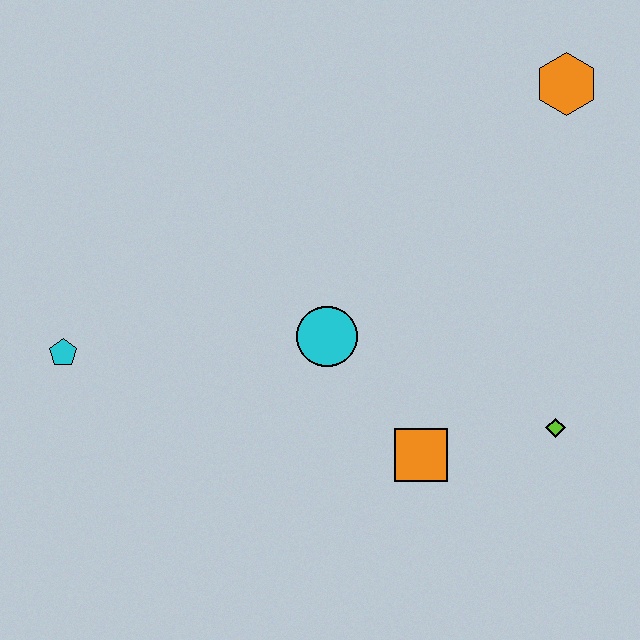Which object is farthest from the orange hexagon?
The cyan pentagon is farthest from the orange hexagon.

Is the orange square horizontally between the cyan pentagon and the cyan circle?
No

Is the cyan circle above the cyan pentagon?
Yes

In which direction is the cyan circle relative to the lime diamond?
The cyan circle is to the left of the lime diamond.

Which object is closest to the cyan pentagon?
The cyan circle is closest to the cyan pentagon.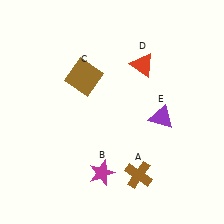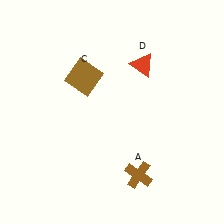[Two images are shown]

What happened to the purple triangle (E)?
The purple triangle (E) was removed in Image 2. It was in the bottom-right area of Image 1.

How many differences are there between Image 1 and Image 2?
There are 2 differences between the two images.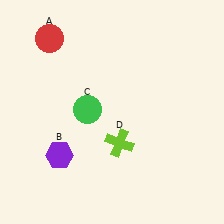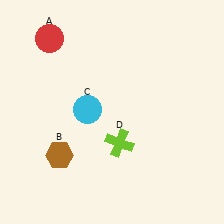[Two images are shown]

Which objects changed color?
B changed from purple to brown. C changed from green to cyan.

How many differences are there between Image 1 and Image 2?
There are 2 differences between the two images.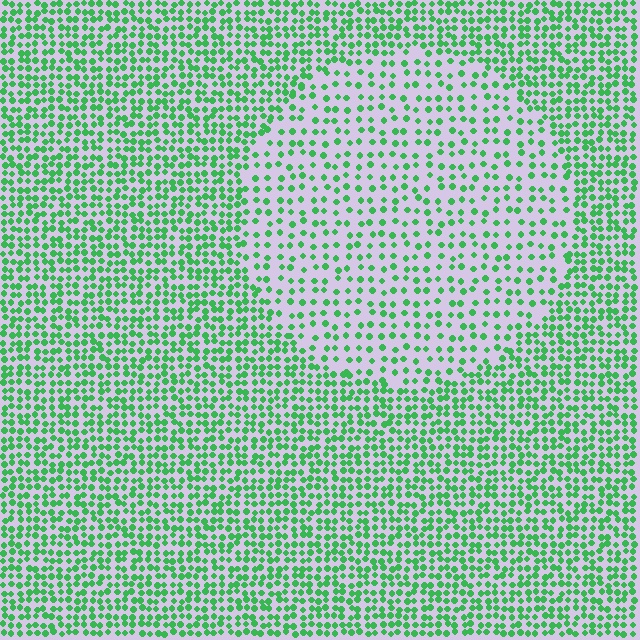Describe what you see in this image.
The image contains small green elements arranged at two different densities. A circle-shaped region is visible where the elements are less densely packed than the surrounding area.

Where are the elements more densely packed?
The elements are more densely packed outside the circle boundary.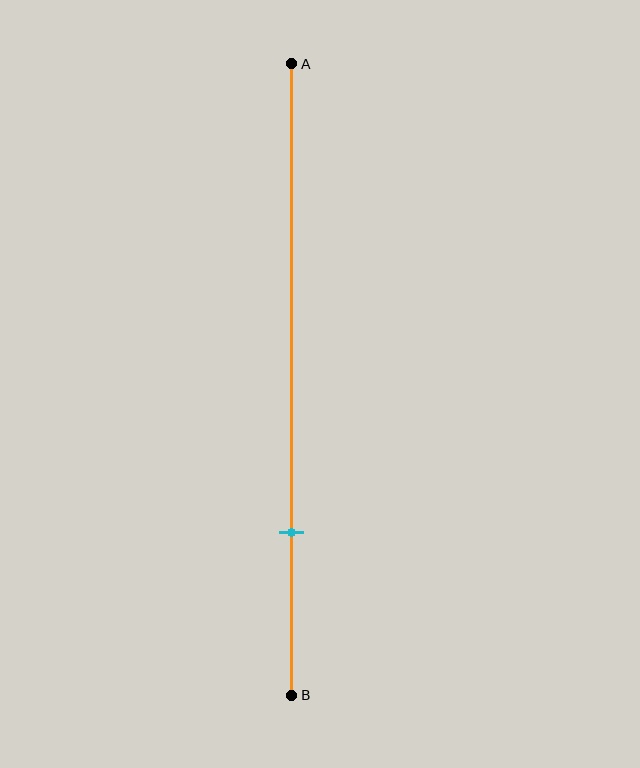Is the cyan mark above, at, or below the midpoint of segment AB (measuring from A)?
The cyan mark is below the midpoint of segment AB.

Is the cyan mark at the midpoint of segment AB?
No, the mark is at about 75% from A, not at the 50% midpoint.